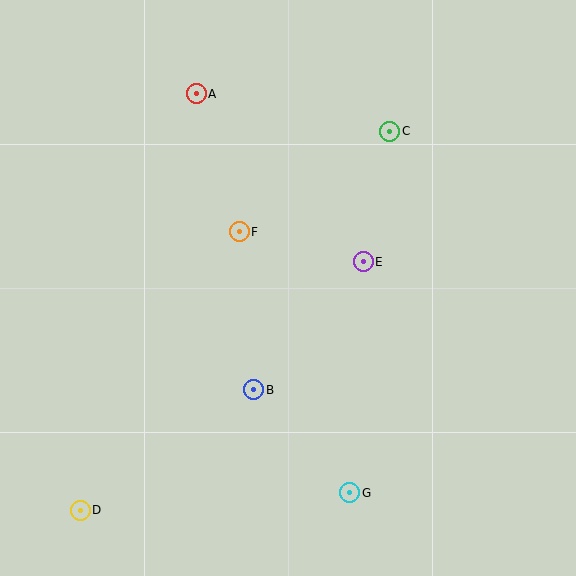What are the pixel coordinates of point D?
Point D is at (80, 510).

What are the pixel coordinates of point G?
Point G is at (350, 493).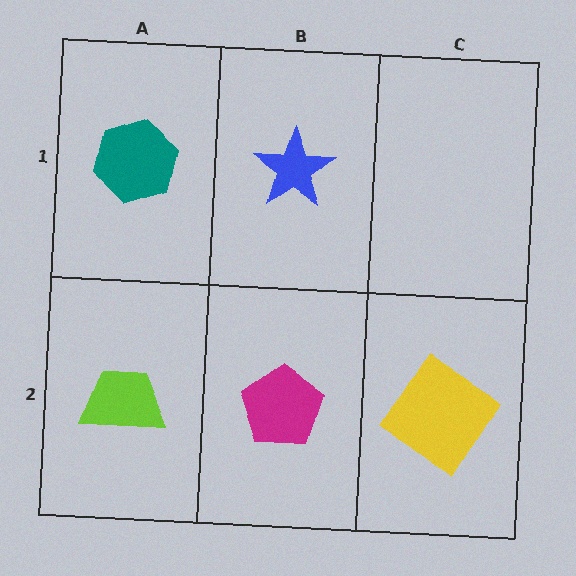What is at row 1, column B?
A blue star.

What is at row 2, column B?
A magenta pentagon.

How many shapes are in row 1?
2 shapes.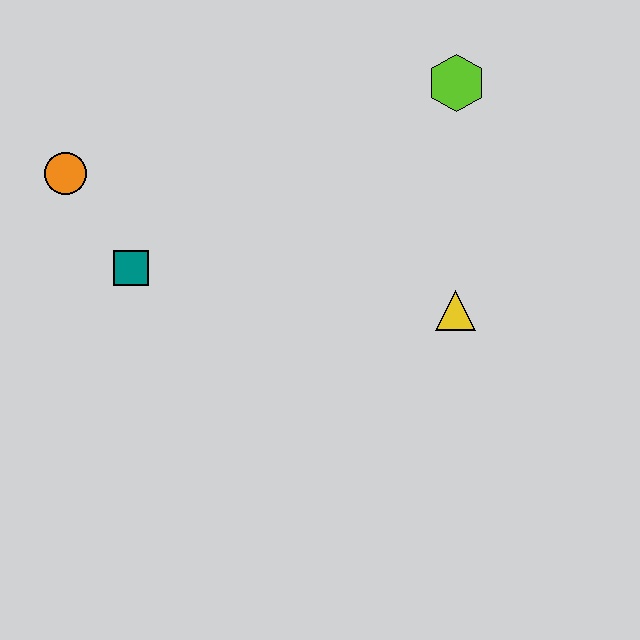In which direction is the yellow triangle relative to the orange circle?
The yellow triangle is to the right of the orange circle.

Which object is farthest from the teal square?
The lime hexagon is farthest from the teal square.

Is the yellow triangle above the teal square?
No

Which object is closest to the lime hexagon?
The yellow triangle is closest to the lime hexagon.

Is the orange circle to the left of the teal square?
Yes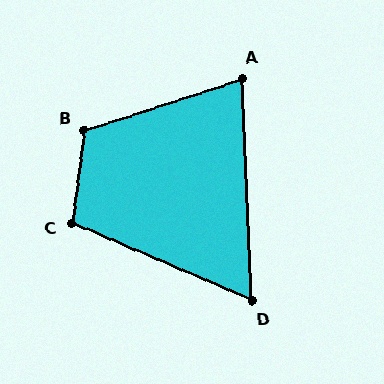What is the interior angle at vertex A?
Approximately 74 degrees (acute).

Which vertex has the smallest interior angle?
D, at approximately 64 degrees.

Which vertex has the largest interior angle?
B, at approximately 116 degrees.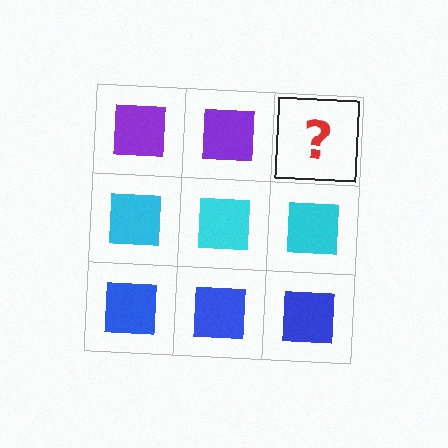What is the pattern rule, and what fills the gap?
The rule is that each row has a consistent color. The gap should be filled with a purple square.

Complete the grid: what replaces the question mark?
The question mark should be replaced with a purple square.